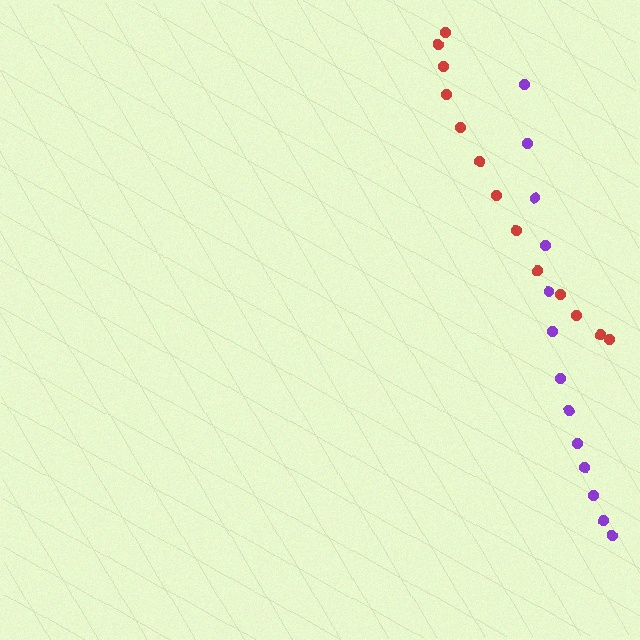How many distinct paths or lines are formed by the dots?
There are 2 distinct paths.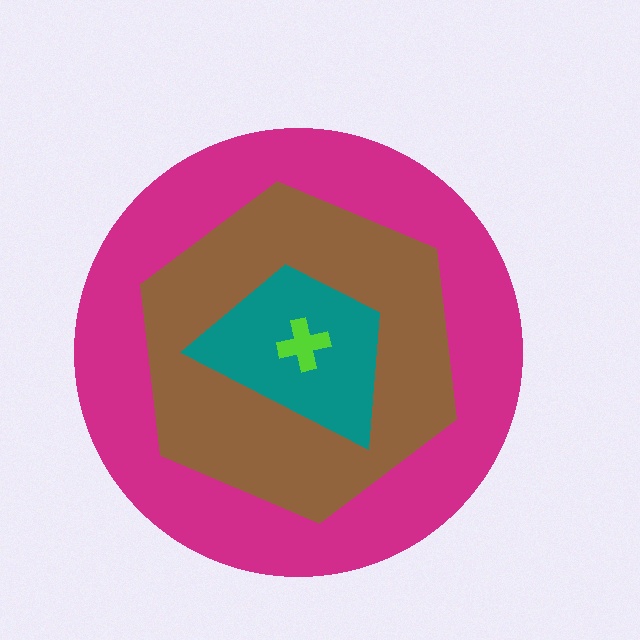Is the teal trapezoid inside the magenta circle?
Yes.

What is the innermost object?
The lime cross.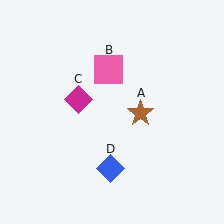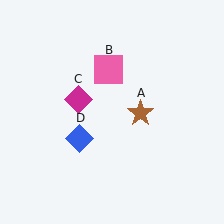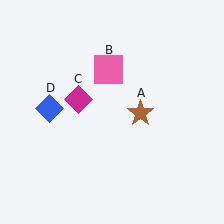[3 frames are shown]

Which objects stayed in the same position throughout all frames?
Brown star (object A) and pink square (object B) and magenta diamond (object C) remained stationary.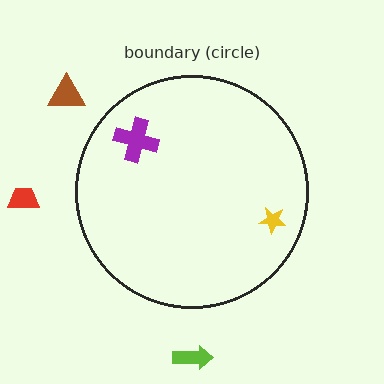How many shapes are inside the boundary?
2 inside, 3 outside.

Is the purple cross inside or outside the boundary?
Inside.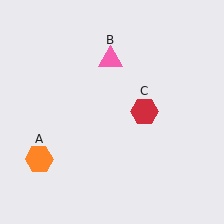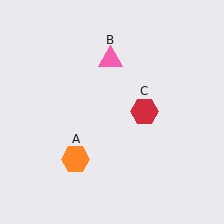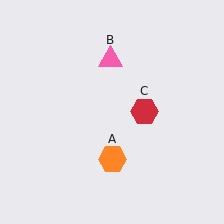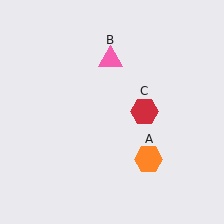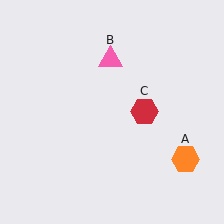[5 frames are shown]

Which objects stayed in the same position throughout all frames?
Pink triangle (object B) and red hexagon (object C) remained stationary.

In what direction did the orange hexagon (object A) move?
The orange hexagon (object A) moved right.